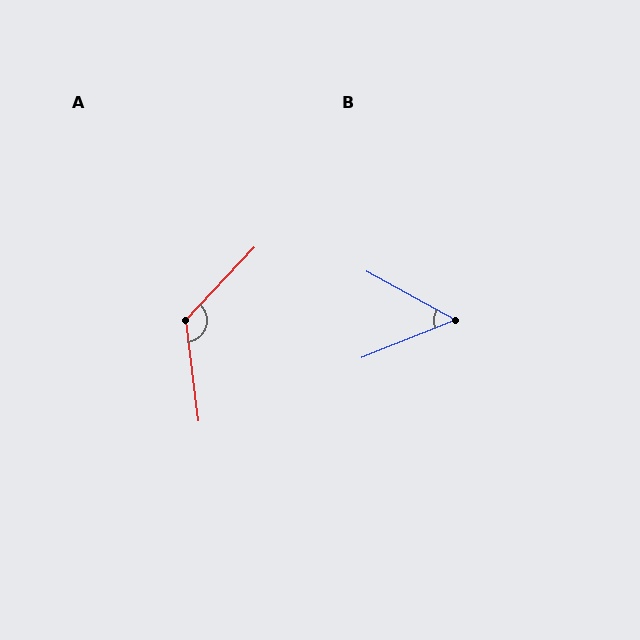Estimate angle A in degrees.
Approximately 130 degrees.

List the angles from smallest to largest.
B (51°), A (130°).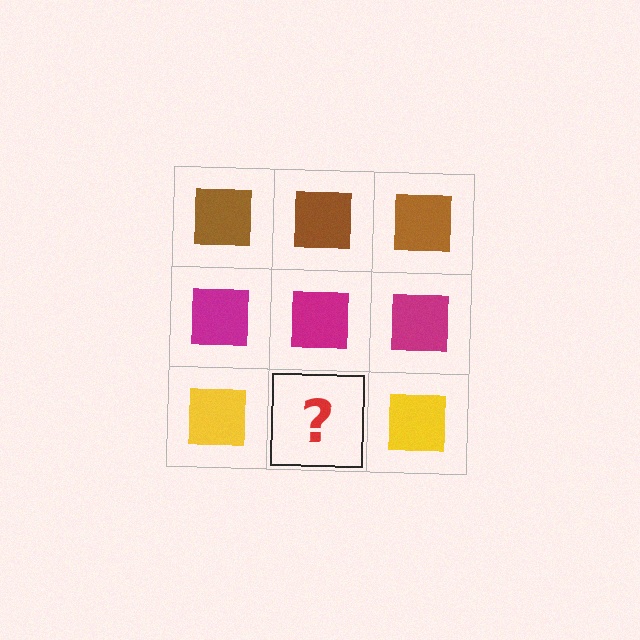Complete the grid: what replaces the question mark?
The question mark should be replaced with a yellow square.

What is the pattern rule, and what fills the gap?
The rule is that each row has a consistent color. The gap should be filled with a yellow square.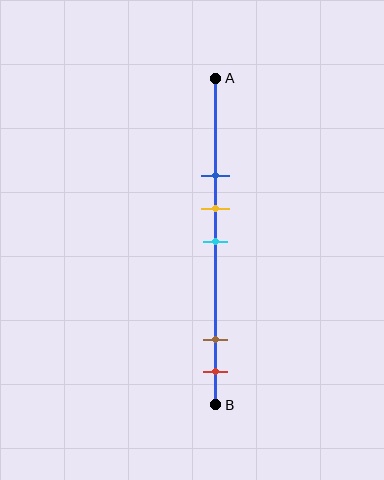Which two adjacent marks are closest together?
The yellow and cyan marks are the closest adjacent pair.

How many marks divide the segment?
There are 5 marks dividing the segment.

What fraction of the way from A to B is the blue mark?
The blue mark is approximately 30% (0.3) of the way from A to B.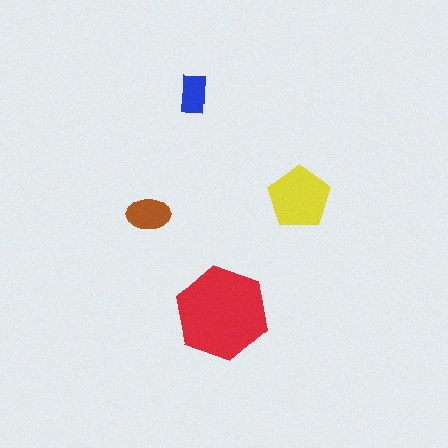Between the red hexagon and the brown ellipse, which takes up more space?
The red hexagon.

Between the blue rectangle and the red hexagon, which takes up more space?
The red hexagon.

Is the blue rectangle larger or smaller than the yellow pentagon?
Smaller.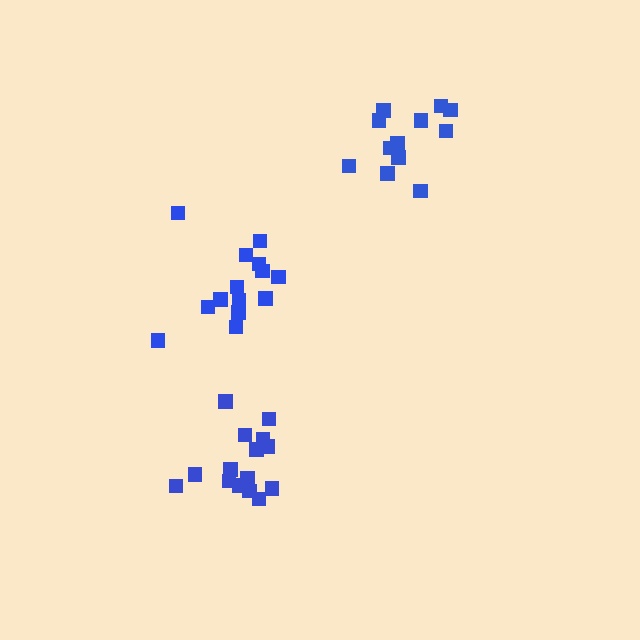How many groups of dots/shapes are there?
There are 3 groups.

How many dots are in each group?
Group 1: 15 dots, Group 2: 13 dots, Group 3: 14 dots (42 total).